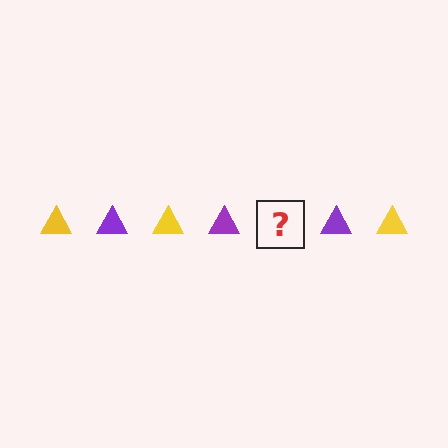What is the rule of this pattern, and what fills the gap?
The rule is that the pattern cycles through yellow, purple triangles. The gap should be filled with a yellow triangle.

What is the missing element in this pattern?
The missing element is a yellow triangle.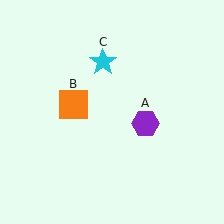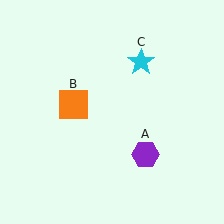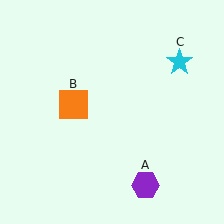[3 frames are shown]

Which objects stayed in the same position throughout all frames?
Orange square (object B) remained stationary.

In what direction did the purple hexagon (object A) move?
The purple hexagon (object A) moved down.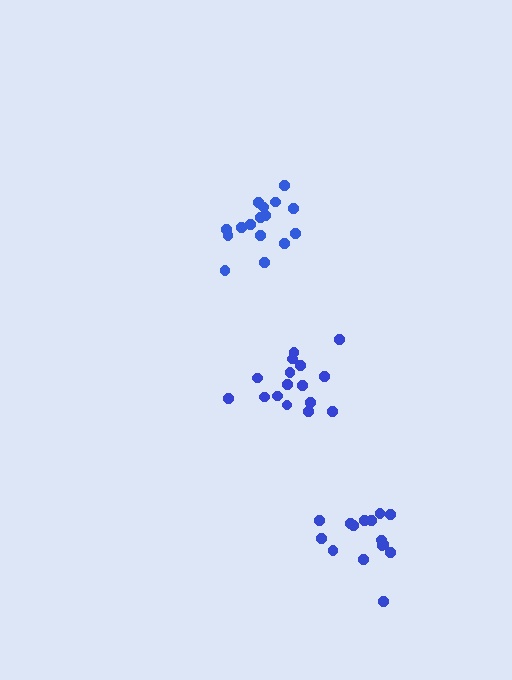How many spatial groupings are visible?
There are 3 spatial groupings.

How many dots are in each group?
Group 1: 15 dots, Group 2: 16 dots, Group 3: 16 dots (47 total).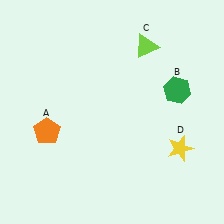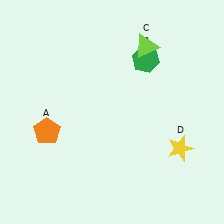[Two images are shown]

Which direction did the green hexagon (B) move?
The green hexagon (B) moved left.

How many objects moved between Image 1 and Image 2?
1 object moved between the two images.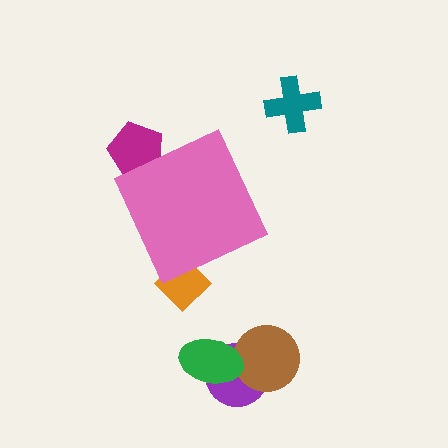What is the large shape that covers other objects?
A pink diamond.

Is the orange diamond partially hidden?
Yes, the orange diamond is partially hidden behind the pink diamond.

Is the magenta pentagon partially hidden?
Yes, the magenta pentagon is partially hidden behind the pink diamond.